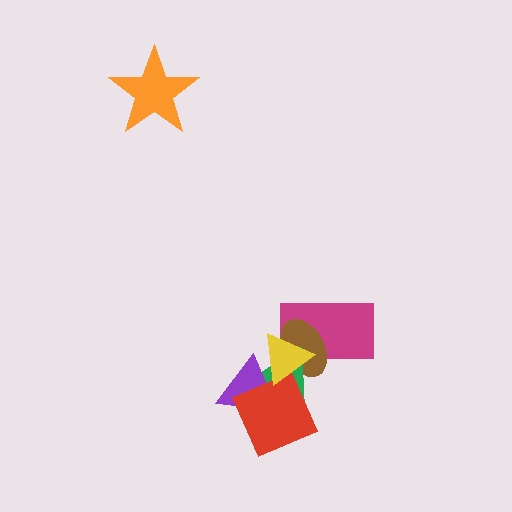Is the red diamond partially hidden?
Yes, it is partially covered by another shape.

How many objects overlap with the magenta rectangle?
3 objects overlap with the magenta rectangle.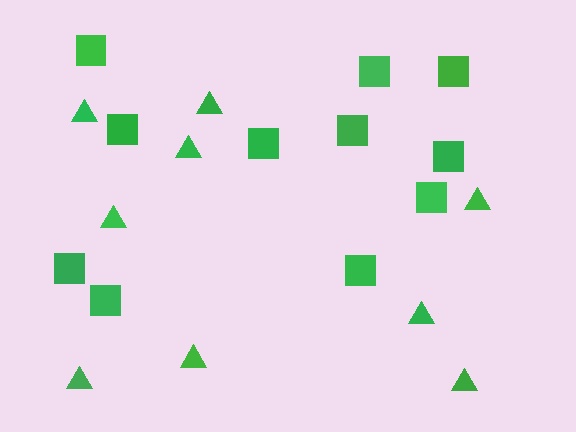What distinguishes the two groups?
There are 2 groups: one group of squares (11) and one group of triangles (9).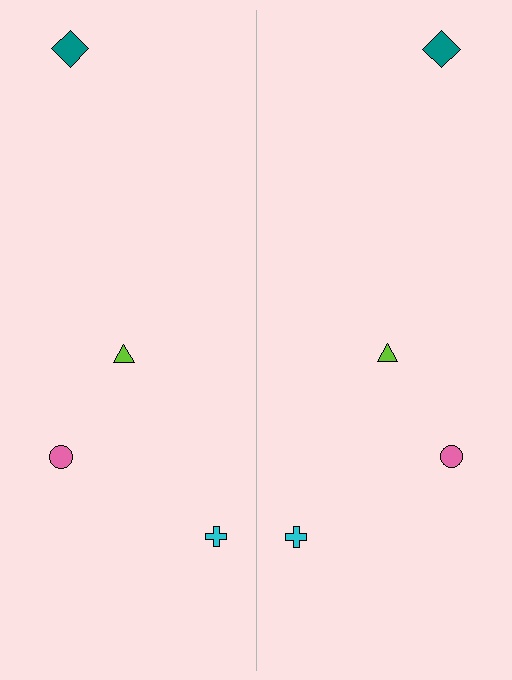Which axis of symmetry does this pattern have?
The pattern has a vertical axis of symmetry running through the center of the image.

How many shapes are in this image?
There are 8 shapes in this image.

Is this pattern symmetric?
Yes, this pattern has bilateral (reflection) symmetry.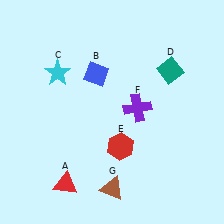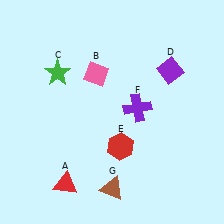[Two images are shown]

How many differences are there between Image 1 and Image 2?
There are 3 differences between the two images.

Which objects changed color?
B changed from blue to pink. C changed from cyan to green. D changed from teal to purple.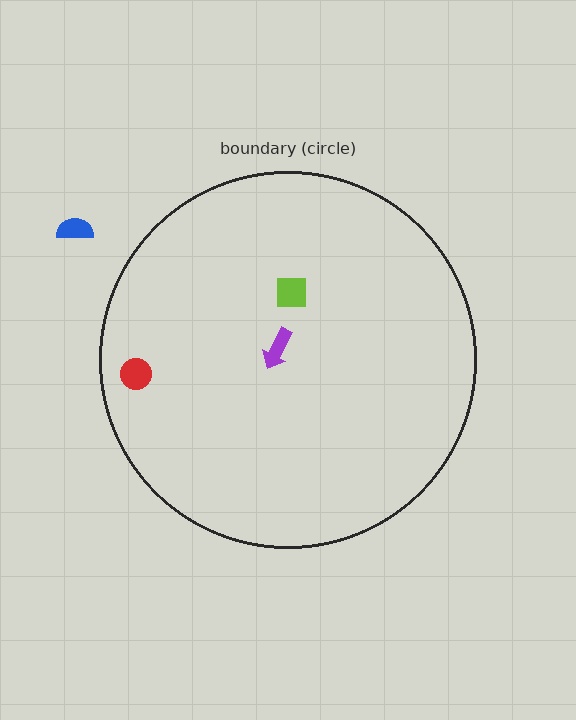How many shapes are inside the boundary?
3 inside, 1 outside.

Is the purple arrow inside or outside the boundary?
Inside.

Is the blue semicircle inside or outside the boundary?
Outside.